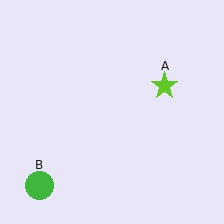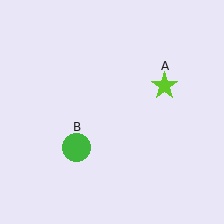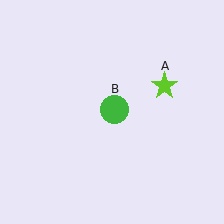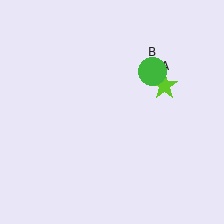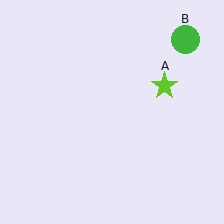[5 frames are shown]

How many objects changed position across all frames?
1 object changed position: green circle (object B).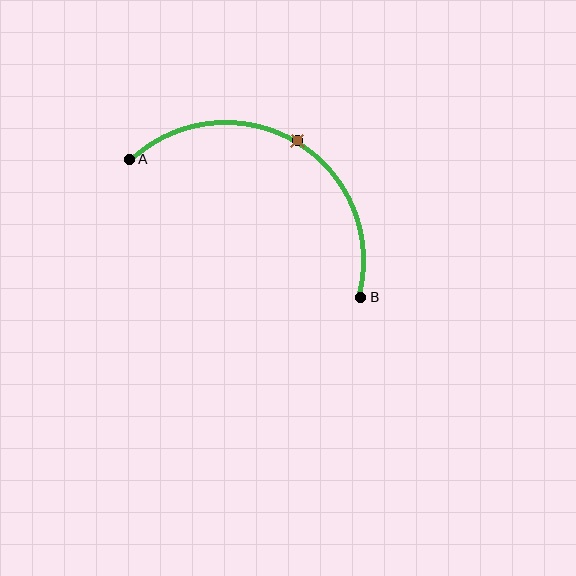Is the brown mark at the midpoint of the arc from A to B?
Yes. The brown mark lies on the arc at equal arc-length from both A and B — it is the arc midpoint.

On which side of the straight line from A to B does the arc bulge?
The arc bulges above the straight line connecting A and B.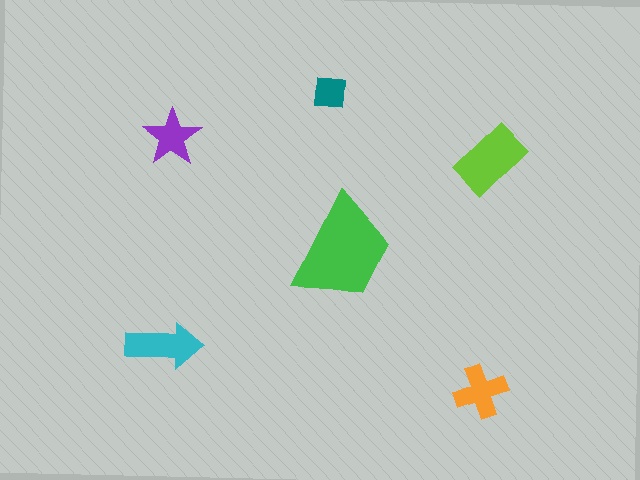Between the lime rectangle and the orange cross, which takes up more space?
The lime rectangle.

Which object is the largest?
The green trapezoid.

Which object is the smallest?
The teal square.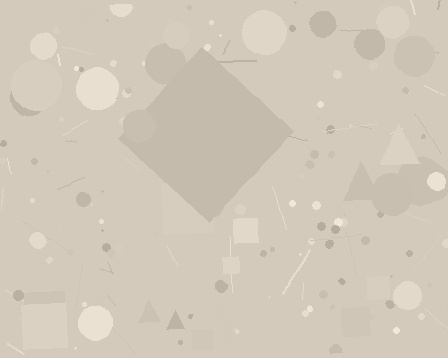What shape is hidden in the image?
A diamond is hidden in the image.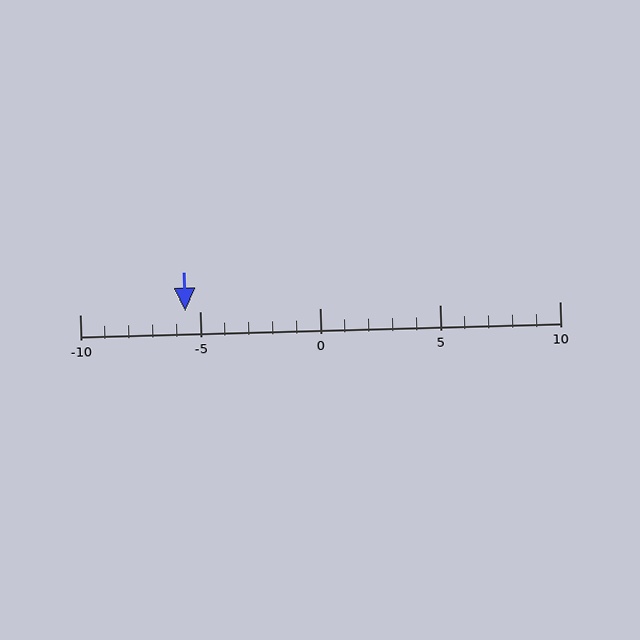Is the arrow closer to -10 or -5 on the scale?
The arrow is closer to -5.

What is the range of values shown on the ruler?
The ruler shows values from -10 to 10.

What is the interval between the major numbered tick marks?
The major tick marks are spaced 5 units apart.